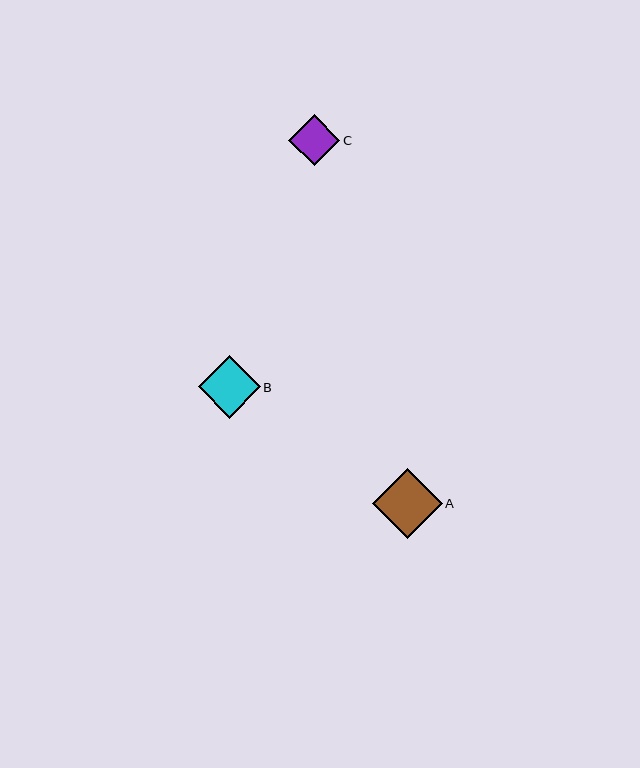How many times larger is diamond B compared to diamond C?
Diamond B is approximately 1.2 times the size of diamond C.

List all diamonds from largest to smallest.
From largest to smallest: A, B, C.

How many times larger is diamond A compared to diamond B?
Diamond A is approximately 1.1 times the size of diamond B.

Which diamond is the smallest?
Diamond C is the smallest with a size of approximately 51 pixels.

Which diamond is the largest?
Diamond A is the largest with a size of approximately 70 pixels.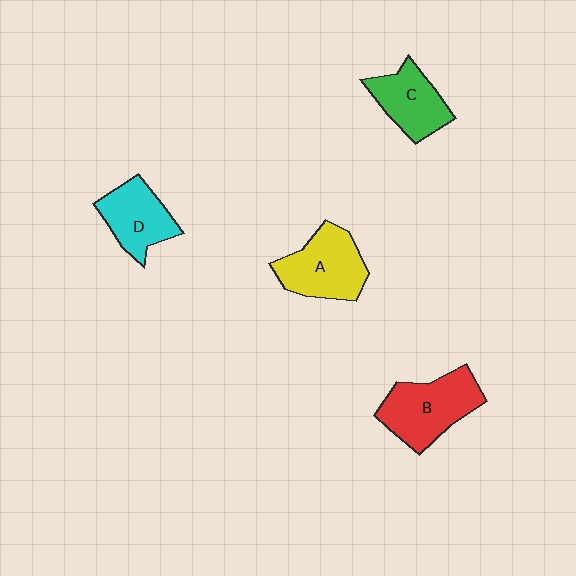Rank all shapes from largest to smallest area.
From largest to smallest: B (red), A (yellow), D (cyan), C (green).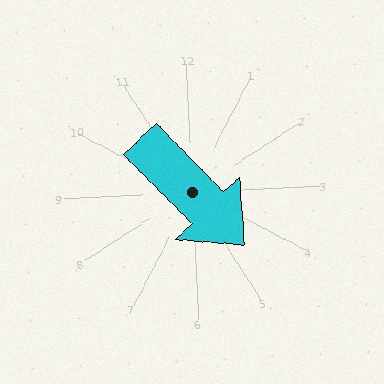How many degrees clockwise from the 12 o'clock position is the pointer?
Approximately 138 degrees.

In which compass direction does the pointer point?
Southeast.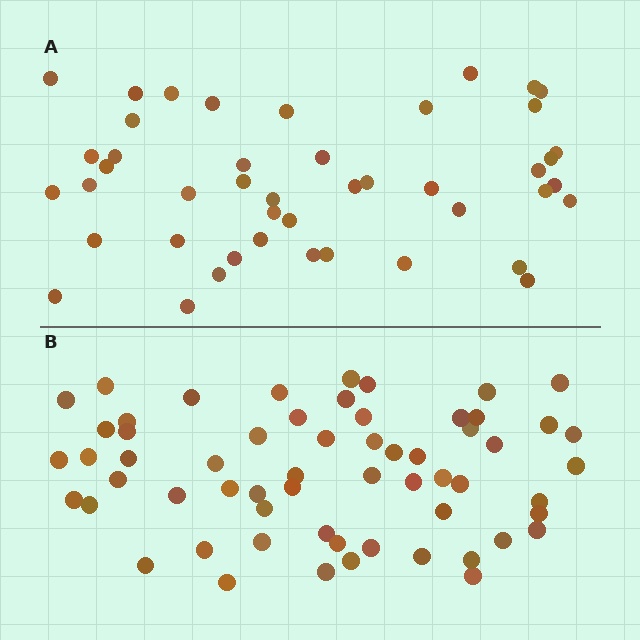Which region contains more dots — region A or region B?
Region B (the bottom region) has more dots.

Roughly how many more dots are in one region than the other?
Region B has approximately 15 more dots than region A.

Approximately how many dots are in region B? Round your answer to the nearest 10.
About 60 dots.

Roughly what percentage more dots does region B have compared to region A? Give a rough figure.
About 35% more.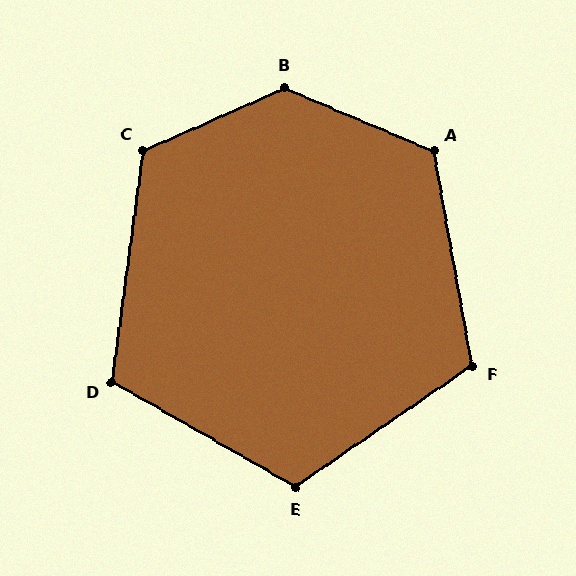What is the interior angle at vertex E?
Approximately 116 degrees (obtuse).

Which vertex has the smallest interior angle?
D, at approximately 112 degrees.